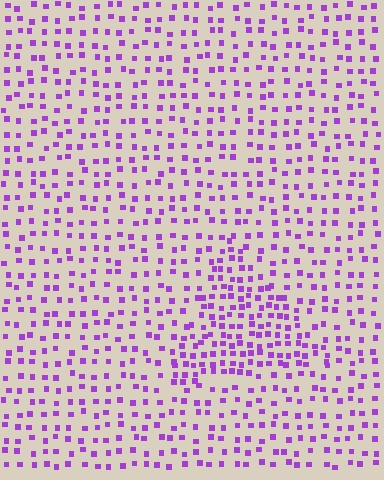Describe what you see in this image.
The image contains small purple elements arranged at two different densities. A triangle-shaped region is visible where the elements are more densely packed than the surrounding area.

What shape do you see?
I see a triangle.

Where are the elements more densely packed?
The elements are more densely packed inside the triangle boundary.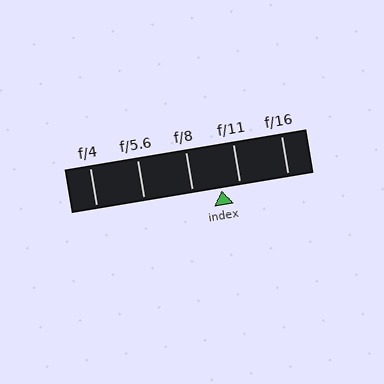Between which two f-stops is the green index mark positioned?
The index mark is between f/8 and f/11.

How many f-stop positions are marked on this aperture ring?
There are 5 f-stop positions marked.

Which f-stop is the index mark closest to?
The index mark is closest to f/11.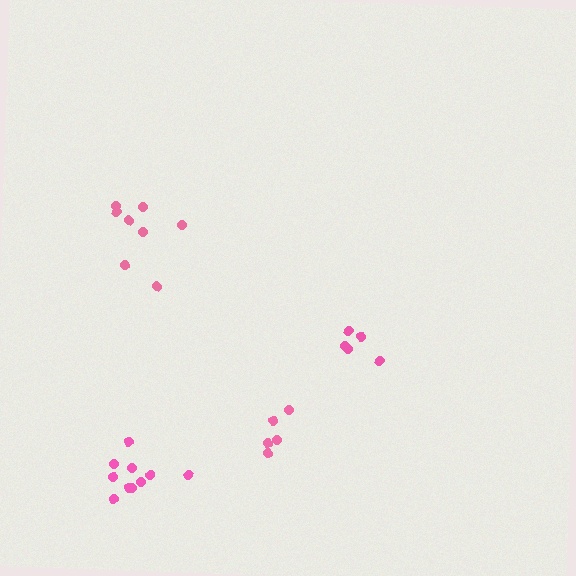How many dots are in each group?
Group 1: 5 dots, Group 2: 8 dots, Group 3: 5 dots, Group 4: 10 dots (28 total).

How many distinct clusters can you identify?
There are 4 distinct clusters.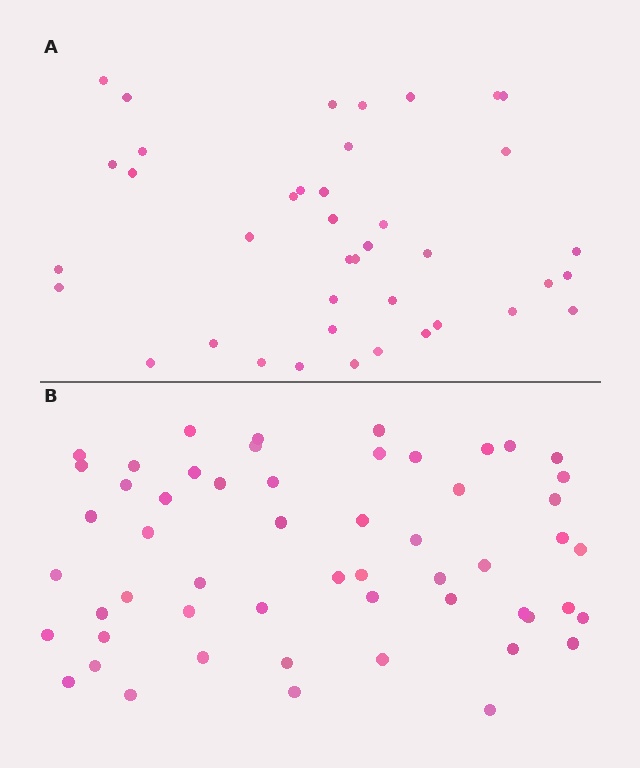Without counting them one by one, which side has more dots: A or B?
Region B (the bottom region) has more dots.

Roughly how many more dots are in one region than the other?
Region B has approximately 15 more dots than region A.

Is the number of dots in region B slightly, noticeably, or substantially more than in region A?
Region B has noticeably more, but not dramatically so. The ratio is roughly 1.4 to 1.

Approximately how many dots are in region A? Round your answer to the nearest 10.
About 40 dots.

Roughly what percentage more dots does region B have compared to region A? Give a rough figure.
About 40% more.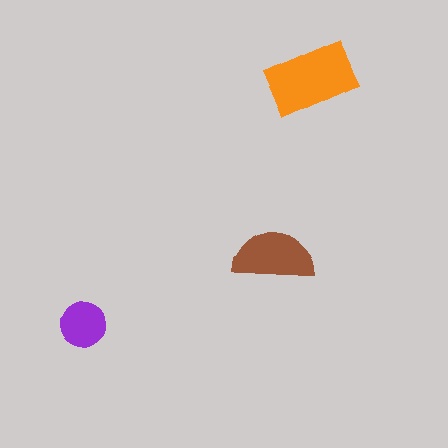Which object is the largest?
The orange rectangle.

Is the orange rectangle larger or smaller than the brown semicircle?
Larger.